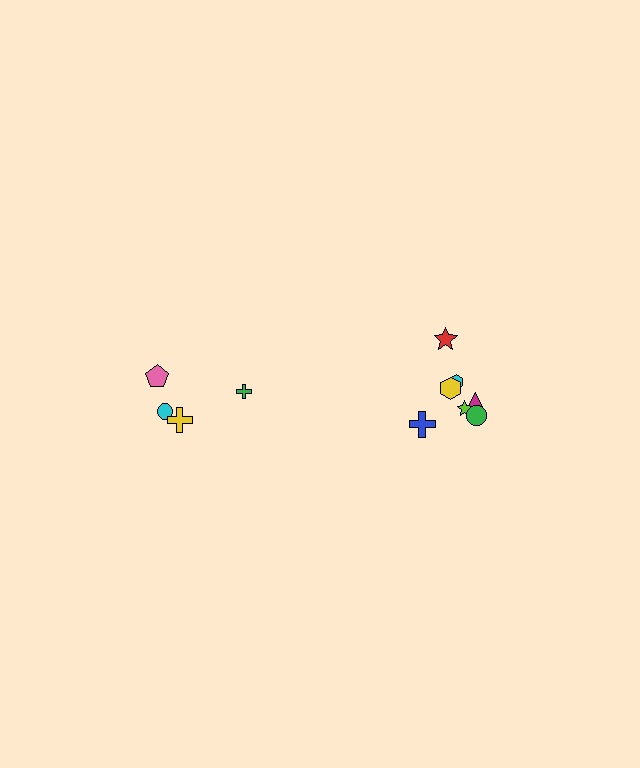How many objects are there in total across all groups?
There are 11 objects.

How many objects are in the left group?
There are 4 objects.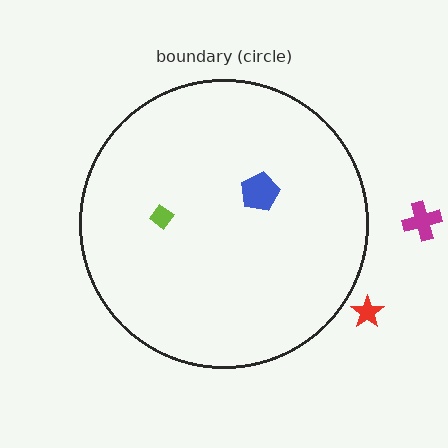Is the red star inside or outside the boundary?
Outside.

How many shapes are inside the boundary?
2 inside, 2 outside.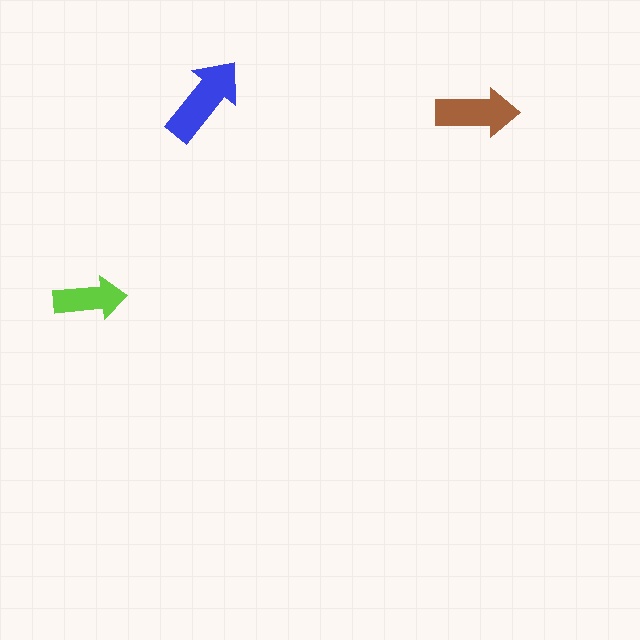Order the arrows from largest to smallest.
the blue one, the brown one, the lime one.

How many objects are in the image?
There are 3 objects in the image.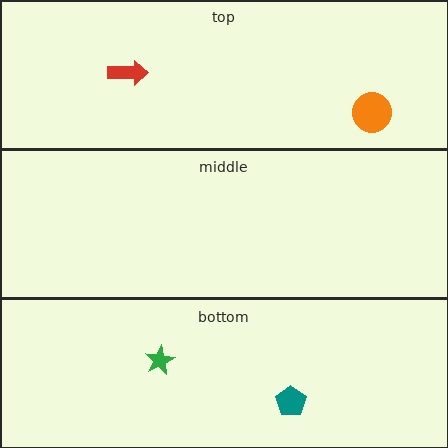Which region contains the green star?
The bottom region.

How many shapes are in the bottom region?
2.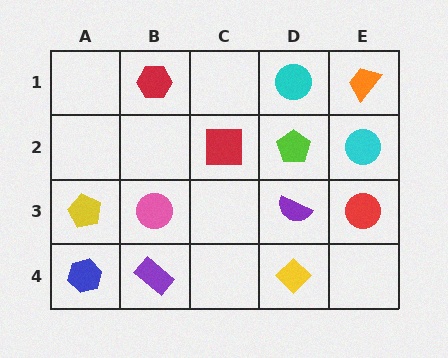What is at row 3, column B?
A pink circle.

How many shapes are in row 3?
4 shapes.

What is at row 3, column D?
A purple semicircle.